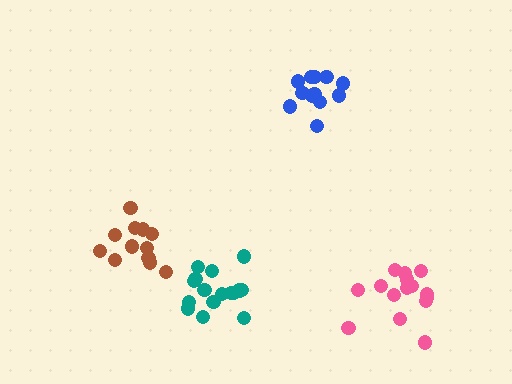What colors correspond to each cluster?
The clusters are colored: teal, blue, pink, brown.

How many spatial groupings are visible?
There are 4 spatial groupings.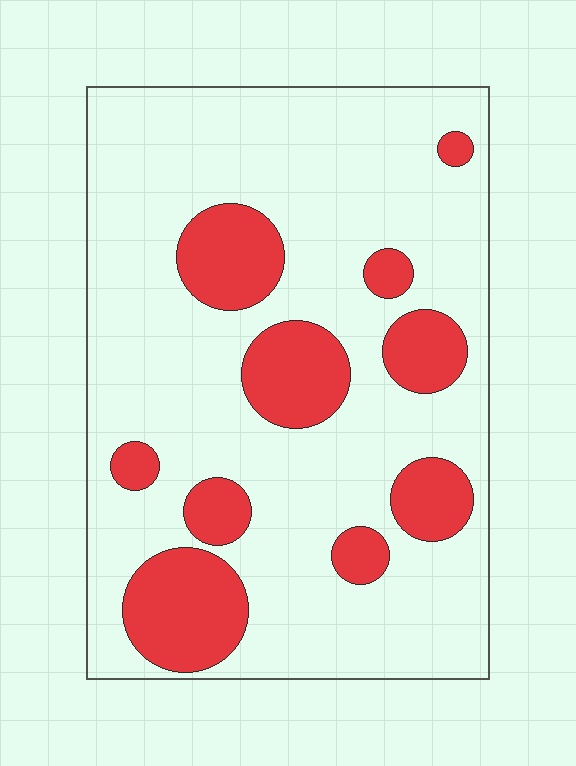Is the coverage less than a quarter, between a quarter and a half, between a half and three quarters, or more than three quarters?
Less than a quarter.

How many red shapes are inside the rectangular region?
10.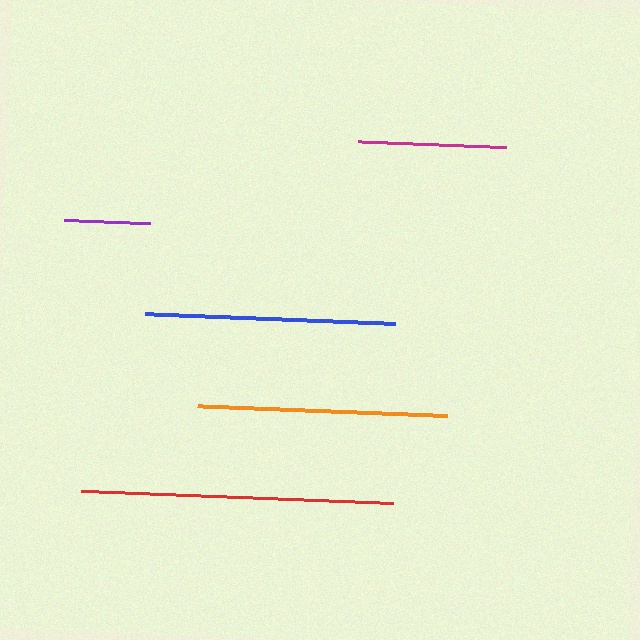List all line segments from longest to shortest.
From longest to shortest: red, orange, blue, magenta, purple.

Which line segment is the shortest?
The purple line is the shortest at approximately 86 pixels.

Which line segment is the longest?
The red line is the longest at approximately 312 pixels.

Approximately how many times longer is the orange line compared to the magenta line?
The orange line is approximately 1.7 times the length of the magenta line.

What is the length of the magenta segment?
The magenta segment is approximately 148 pixels long.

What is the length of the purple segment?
The purple segment is approximately 86 pixels long.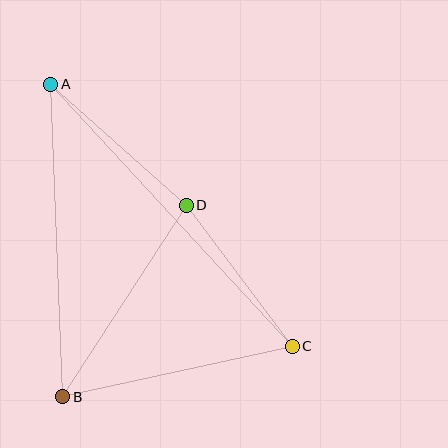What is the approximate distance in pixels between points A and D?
The distance between A and D is approximately 182 pixels.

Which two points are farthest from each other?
Points A and C are farthest from each other.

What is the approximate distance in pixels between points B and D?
The distance between B and D is approximately 228 pixels.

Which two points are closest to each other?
Points C and D are closest to each other.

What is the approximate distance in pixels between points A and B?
The distance between A and B is approximately 313 pixels.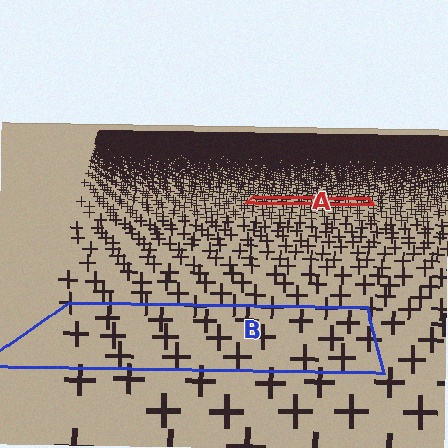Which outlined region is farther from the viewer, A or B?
Region A is farther from the viewer — the texture elements inside it appear smaller and more densely packed.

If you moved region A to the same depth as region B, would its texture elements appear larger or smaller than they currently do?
They would appear larger. At a closer depth, the same texture elements are projected at a bigger on-screen size.